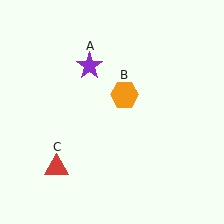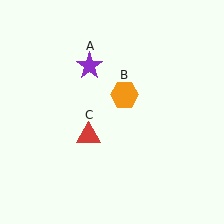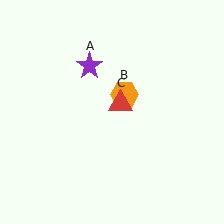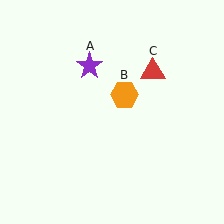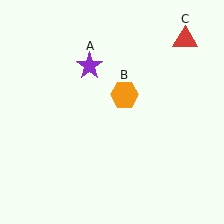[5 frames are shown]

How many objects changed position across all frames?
1 object changed position: red triangle (object C).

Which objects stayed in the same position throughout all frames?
Purple star (object A) and orange hexagon (object B) remained stationary.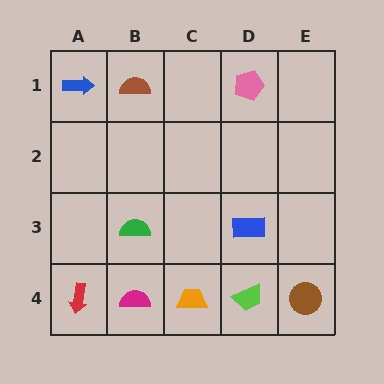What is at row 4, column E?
A brown circle.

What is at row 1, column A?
A blue arrow.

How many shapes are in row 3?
2 shapes.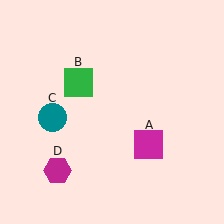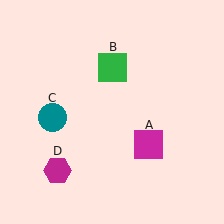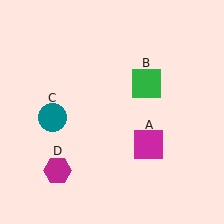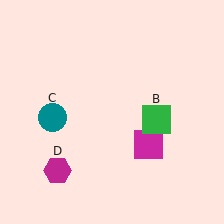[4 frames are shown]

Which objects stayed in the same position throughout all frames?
Magenta square (object A) and teal circle (object C) and magenta hexagon (object D) remained stationary.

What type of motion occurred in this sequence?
The green square (object B) rotated clockwise around the center of the scene.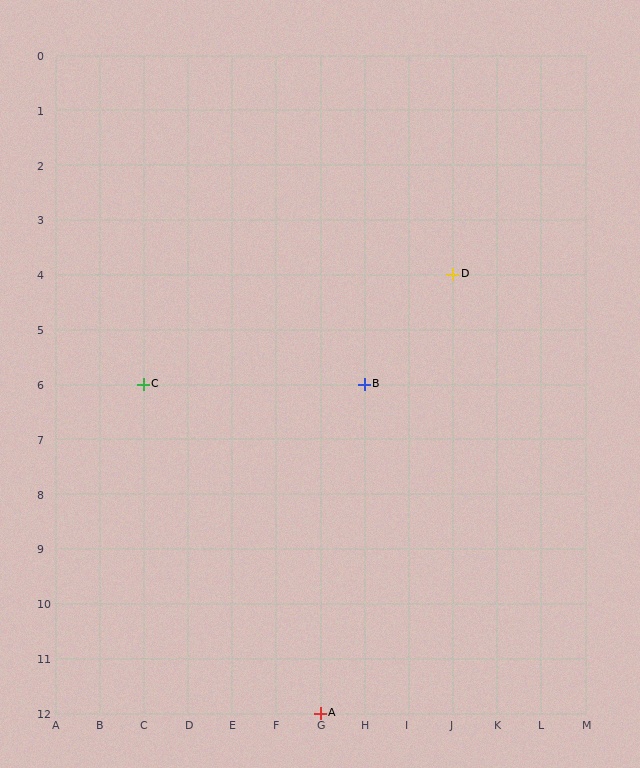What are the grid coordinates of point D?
Point D is at grid coordinates (J, 4).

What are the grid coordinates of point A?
Point A is at grid coordinates (G, 12).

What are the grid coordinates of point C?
Point C is at grid coordinates (C, 6).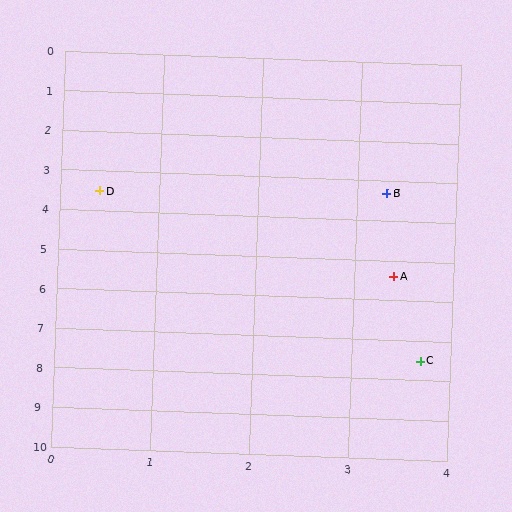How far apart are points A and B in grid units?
Points A and B are about 2.1 grid units apart.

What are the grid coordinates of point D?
Point D is at approximately (0.4, 3.5).